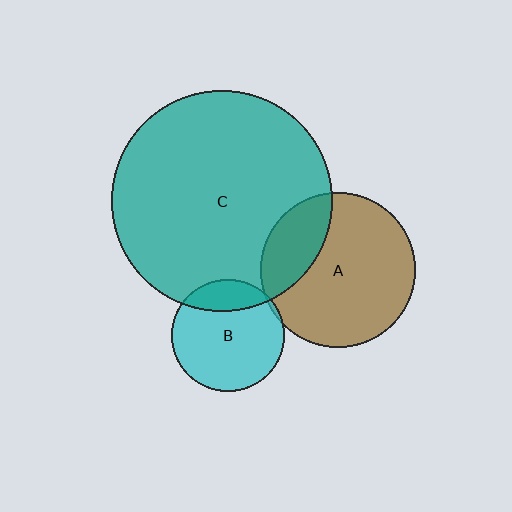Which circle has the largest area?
Circle C (teal).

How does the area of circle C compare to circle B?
Approximately 3.9 times.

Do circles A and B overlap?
Yes.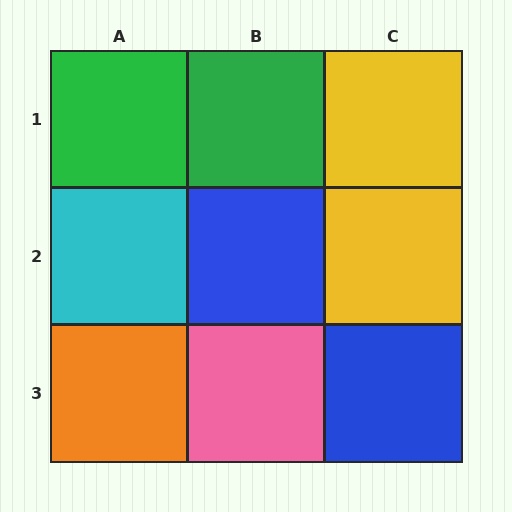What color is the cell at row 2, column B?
Blue.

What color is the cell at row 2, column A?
Cyan.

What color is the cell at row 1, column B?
Green.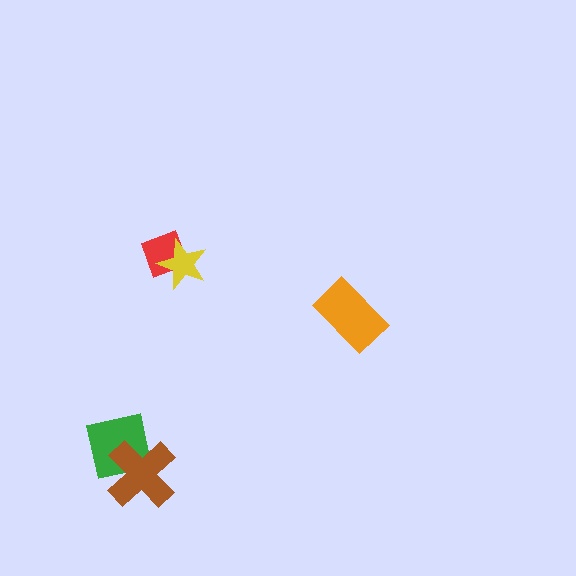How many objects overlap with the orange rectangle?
0 objects overlap with the orange rectangle.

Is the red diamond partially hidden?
Yes, it is partially covered by another shape.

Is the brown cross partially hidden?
No, no other shape covers it.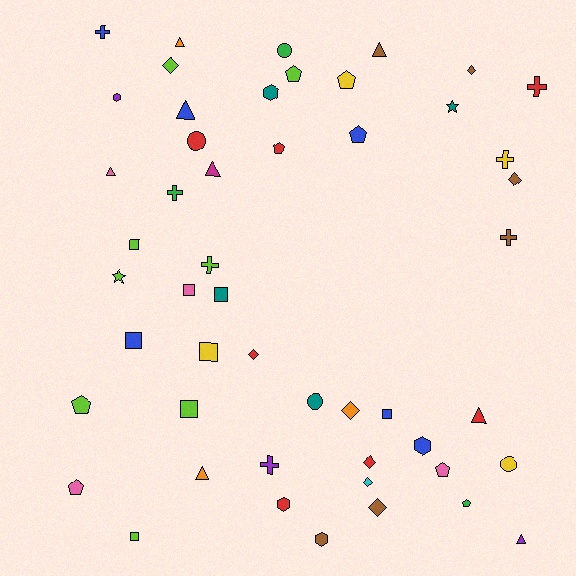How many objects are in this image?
There are 50 objects.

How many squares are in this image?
There are 8 squares.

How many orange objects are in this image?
There are 3 orange objects.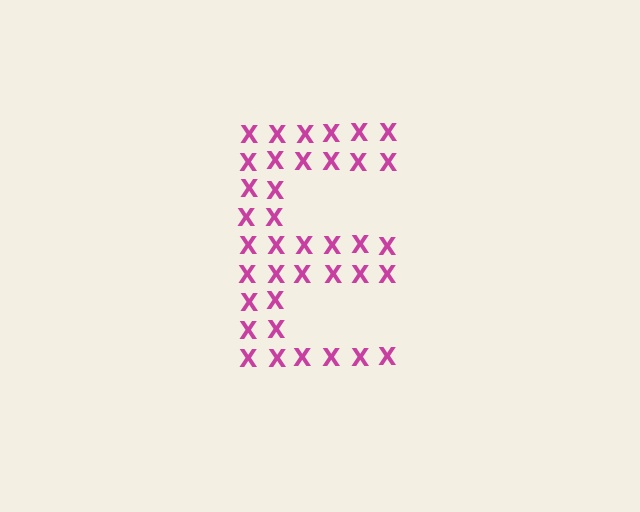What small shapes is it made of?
It is made of small letter X's.